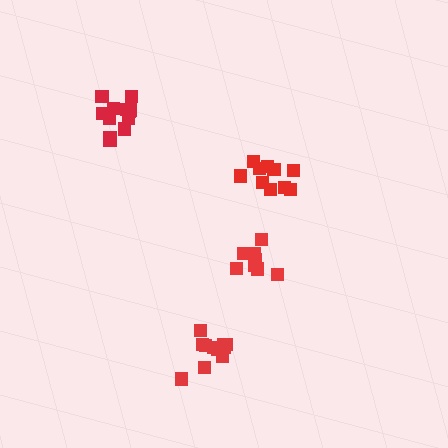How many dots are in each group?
Group 1: 10 dots, Group 2: 11 dots, Group 3: 12 dots, Group 4: 8 dots (41 total).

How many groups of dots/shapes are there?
There are 4 groups.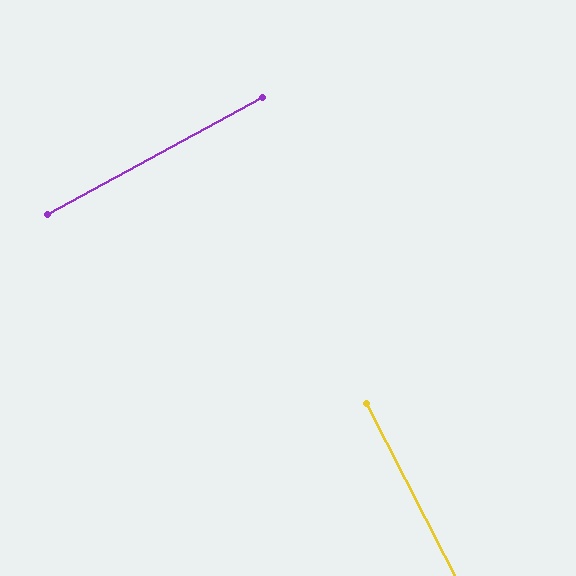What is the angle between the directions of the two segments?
Approximately 88 degrees.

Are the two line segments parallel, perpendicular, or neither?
Perpendicular — they meet at approximately 88°.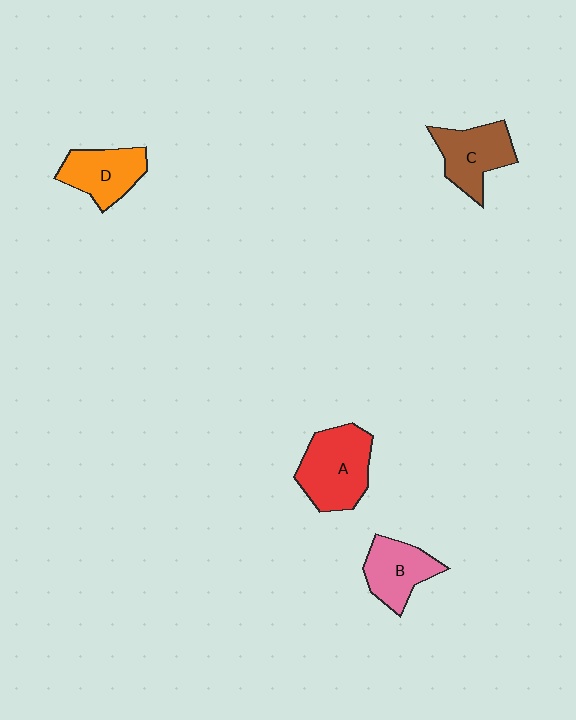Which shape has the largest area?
Shape A (red).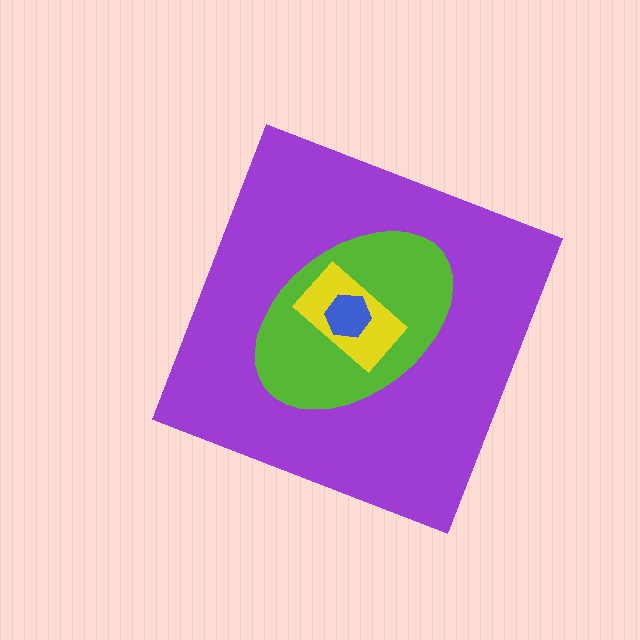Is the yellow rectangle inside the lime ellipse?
Yes.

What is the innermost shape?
The blue hexagon.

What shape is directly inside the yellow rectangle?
The blue hexagon.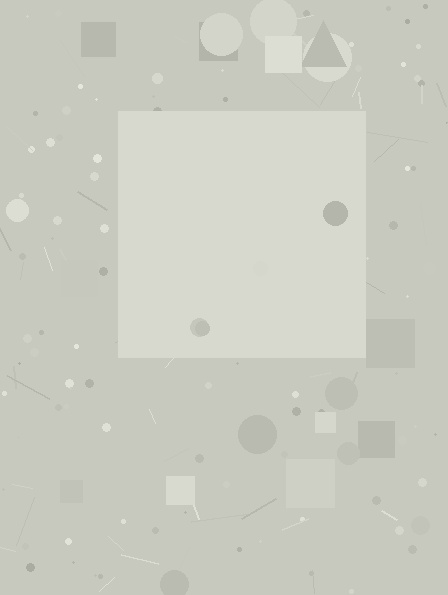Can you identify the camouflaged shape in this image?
The camouflaged shape is a square.